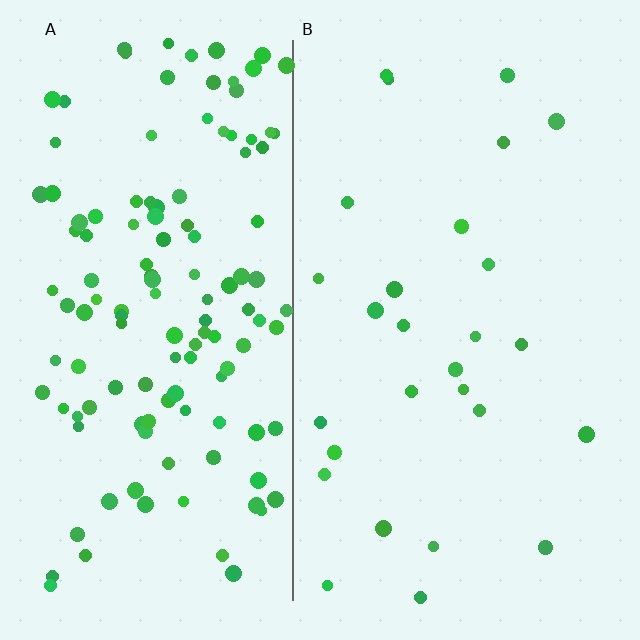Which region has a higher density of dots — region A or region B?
A (the left).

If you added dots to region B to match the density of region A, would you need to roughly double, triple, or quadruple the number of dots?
Approximately quadruple.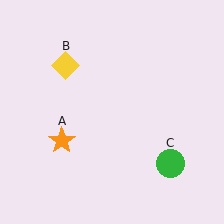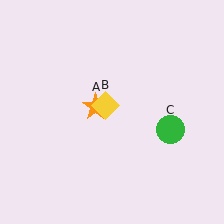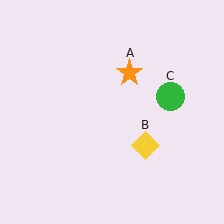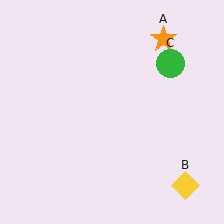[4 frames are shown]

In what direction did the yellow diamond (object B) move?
The yellow diamond (object B) moved down and to the right.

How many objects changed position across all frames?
3 objects changed position: orange star (object A), yellow diamond (object B), green circle (object C).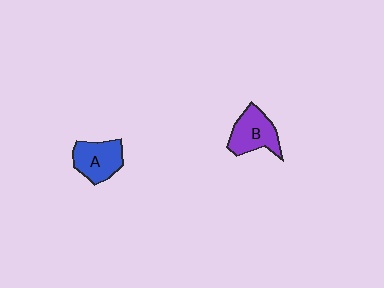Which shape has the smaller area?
Shape A (blue).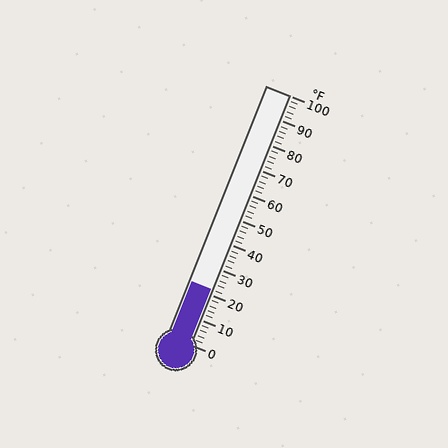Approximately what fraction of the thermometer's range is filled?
The thermometer is filled to approximately 20% of its range.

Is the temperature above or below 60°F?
The temperature is below 60°F.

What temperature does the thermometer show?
The thermometer shows approximately 22°F.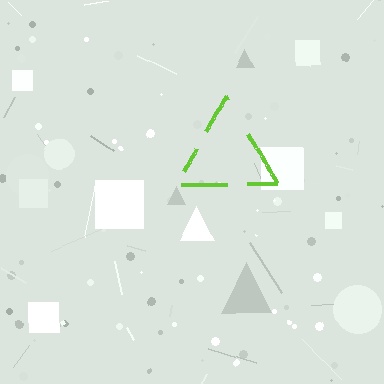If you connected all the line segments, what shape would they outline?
They would outline a triangle.